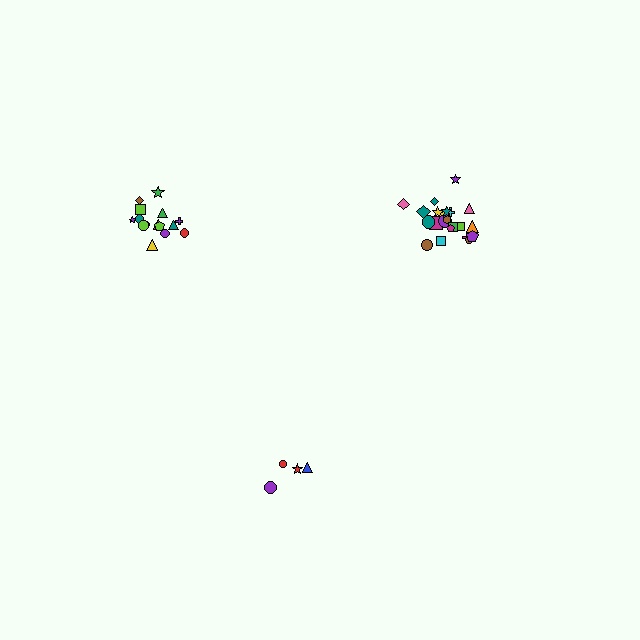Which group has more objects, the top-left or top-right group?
The top-right group.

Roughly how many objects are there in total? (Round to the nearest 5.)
Roughly 40 objects in total.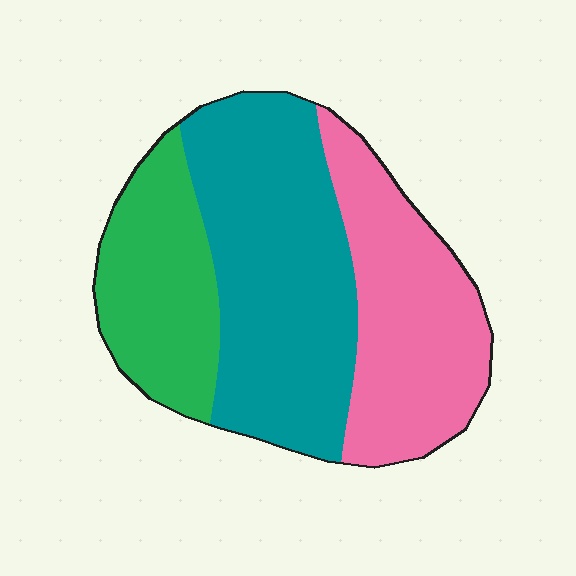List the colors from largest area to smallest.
From largest to smallest: teal, pink, green.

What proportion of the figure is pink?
Pink covers 32% of the figure.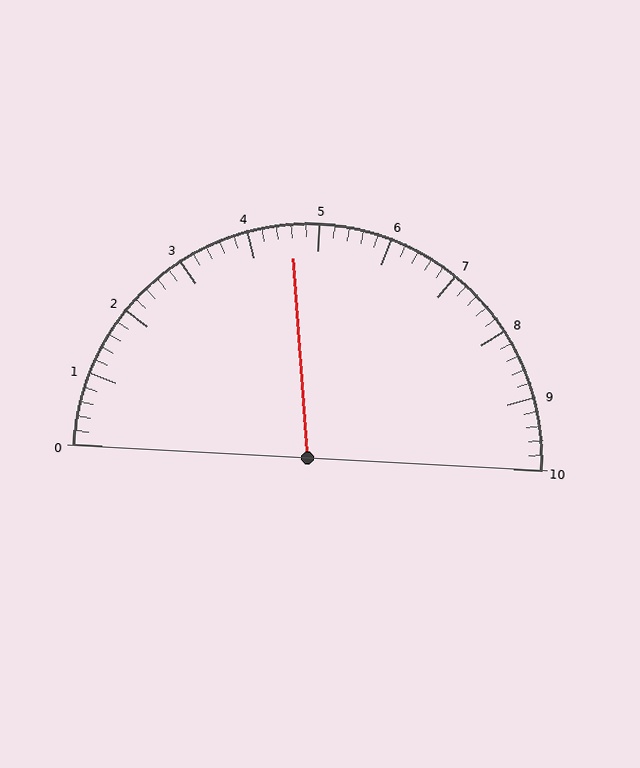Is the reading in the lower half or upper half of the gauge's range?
The reading is in the lower half of the range (0 to 10).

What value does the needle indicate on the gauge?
The needle indicates approximately 4.6.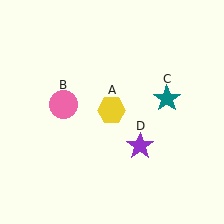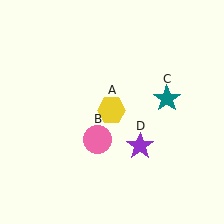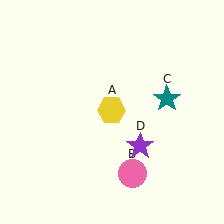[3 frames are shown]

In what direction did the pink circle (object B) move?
The pink circle (object B) moved down and to the right.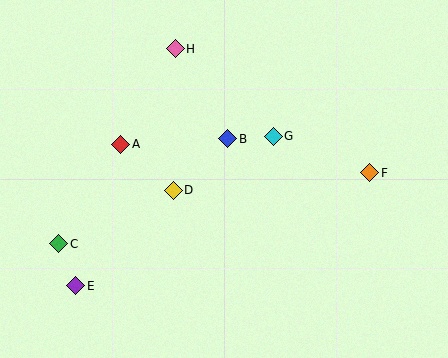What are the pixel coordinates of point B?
Point B is at (228, 139).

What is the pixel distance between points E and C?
The distance between E and C is 45 pixels.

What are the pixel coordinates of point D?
Point D is at (173, 190).